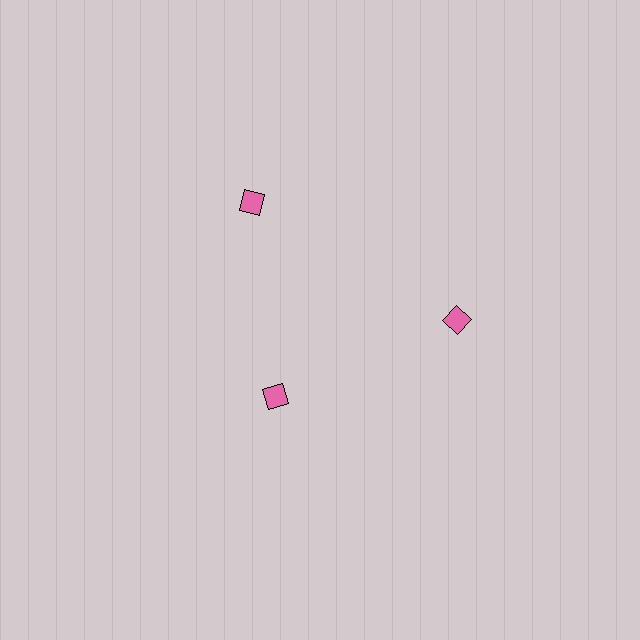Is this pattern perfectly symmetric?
No. The 3 pink diamonds are arranged in a ring, but one element near the 7 o'clock position is pulled inward toward the center, breaking the 3-fold rotational symmetry.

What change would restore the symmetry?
The symmetry would be restored by moving it outward, back onto the ring so that all 3 diamonds sit at equal angles and equal distance from the center.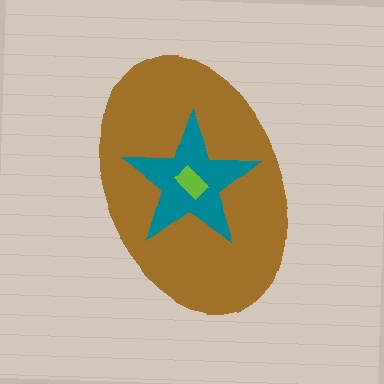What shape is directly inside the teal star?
The lime rectangle.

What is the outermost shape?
The brown ellipse.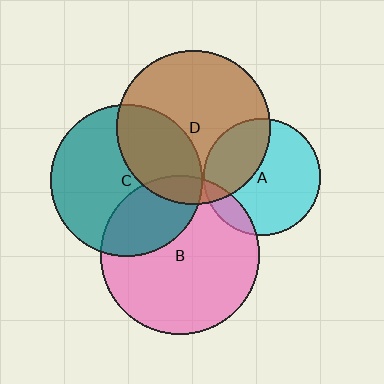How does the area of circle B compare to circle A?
Approximately 1.8 times.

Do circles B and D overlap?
Yes.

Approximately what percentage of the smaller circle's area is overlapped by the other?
Approximately 10%.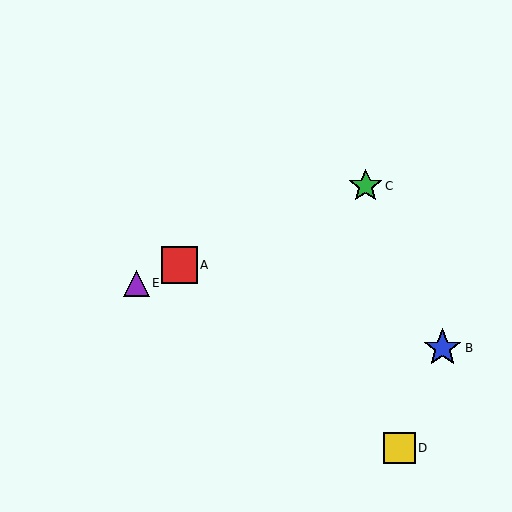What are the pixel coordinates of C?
Object C is at (366, 186).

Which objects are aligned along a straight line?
Objects A, C, E are aligned along a straight line.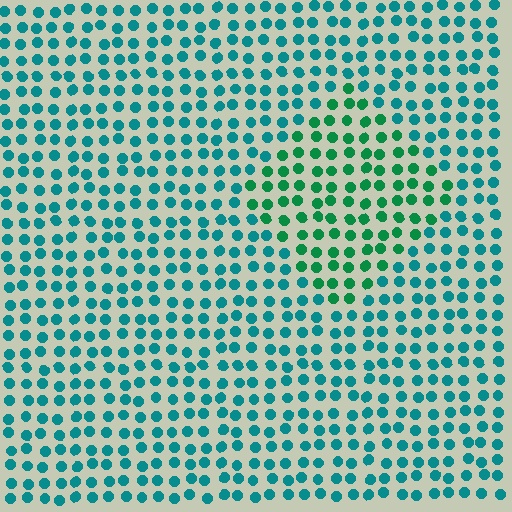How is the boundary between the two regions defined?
The boundary is defined purely by a slight shift in hue (about 35 degrees). Spacing, size, and orientation are identical on both sides.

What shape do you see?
I see a diamond.